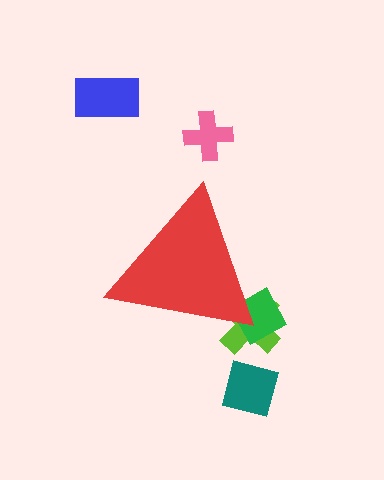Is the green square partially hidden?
Yes, the green square is partially hidden behind the red triangle.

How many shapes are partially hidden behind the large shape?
2 shapes are partially hidden.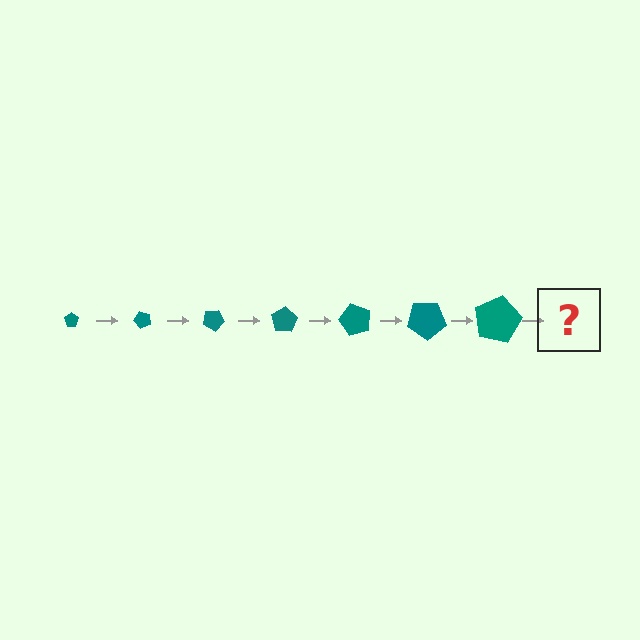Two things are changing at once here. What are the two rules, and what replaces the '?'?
The two rules are that the pentagon grows larger each step and it rotates 50 degrees each step. The '?' should be a pentagon, larger than the previous one and rotated 350 degrees from the start.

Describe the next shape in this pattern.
It should be a pentagon, larger than the previous one and rotated 350 degrees from the start.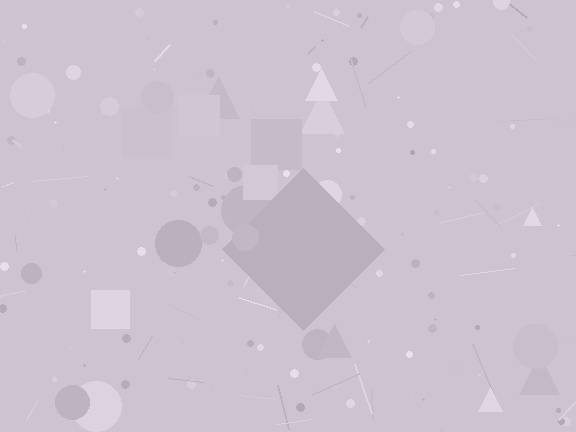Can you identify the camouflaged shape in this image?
The camouflaged shape is a diamond.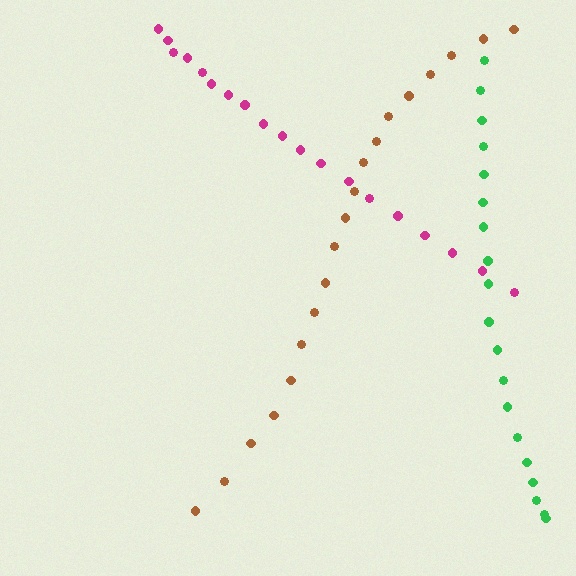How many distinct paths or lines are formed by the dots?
There are 3 distinct paths.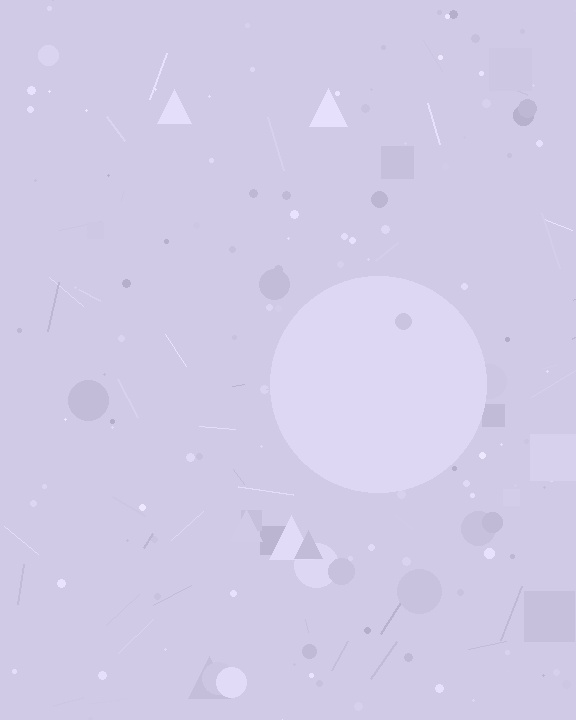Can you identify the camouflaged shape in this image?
The camouflaged shape is a circle.